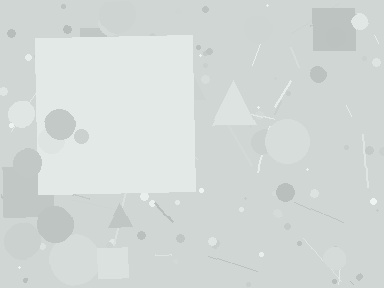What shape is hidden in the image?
A square is hidden in the image.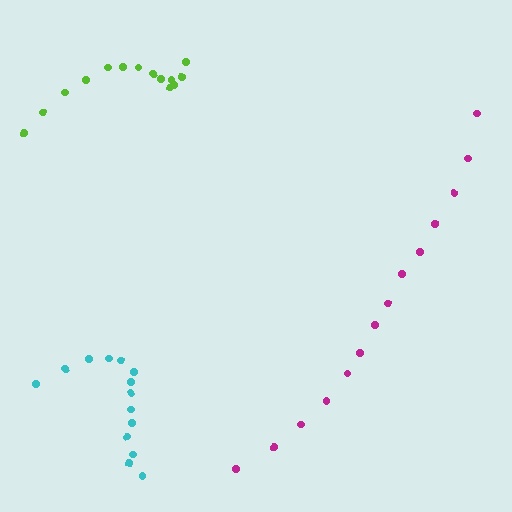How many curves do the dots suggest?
There are 3 distinct paths.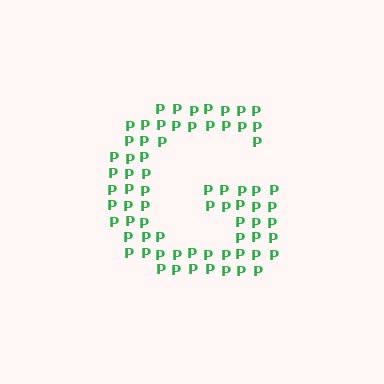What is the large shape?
The large shape is the letter G.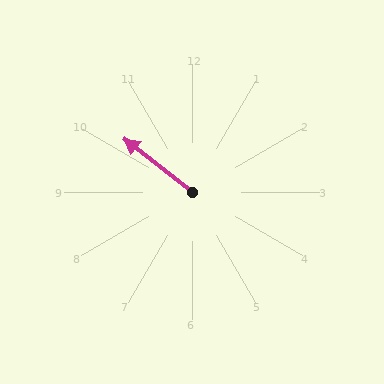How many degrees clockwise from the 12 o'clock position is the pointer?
Approximately 308 degrees.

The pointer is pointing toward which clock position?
Roughly 10 o'clock.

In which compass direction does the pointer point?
Northwest.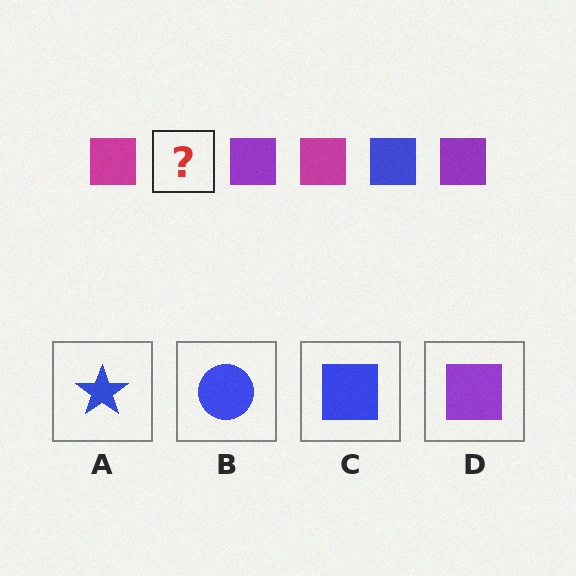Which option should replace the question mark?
Option C.